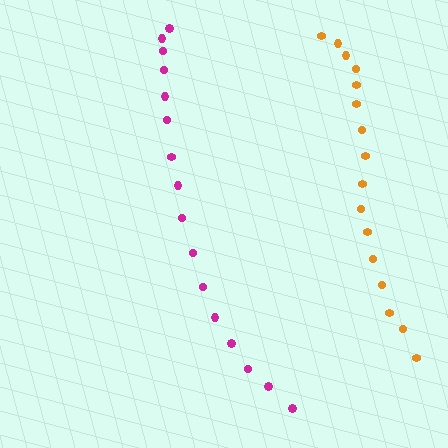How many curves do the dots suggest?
There are 2 distinct paths.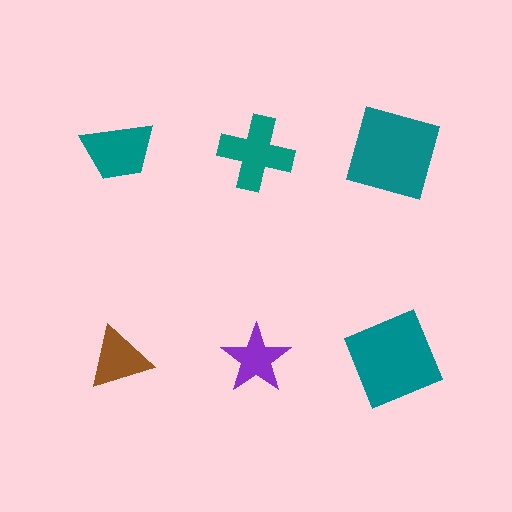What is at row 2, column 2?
A purple star.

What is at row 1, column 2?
A teal cross.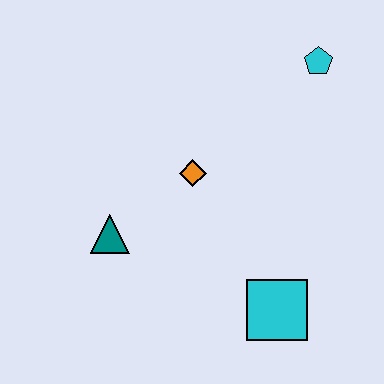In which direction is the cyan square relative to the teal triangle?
The cyan square is to the right of the teal triangle.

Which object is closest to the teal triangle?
The orange diamond is closest to the teal triangle.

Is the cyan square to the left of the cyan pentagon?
Yes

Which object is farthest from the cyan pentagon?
The teal triangle is farthest from the cyan pentagon.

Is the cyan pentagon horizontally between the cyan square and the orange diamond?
No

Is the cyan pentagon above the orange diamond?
Yes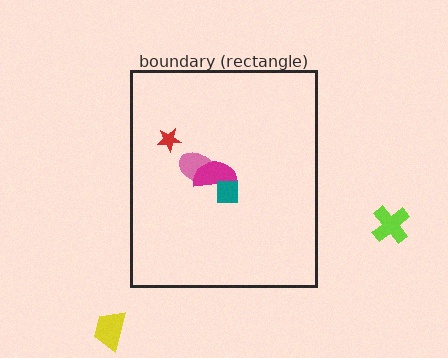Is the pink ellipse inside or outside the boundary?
Inside.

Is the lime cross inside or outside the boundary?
Outside.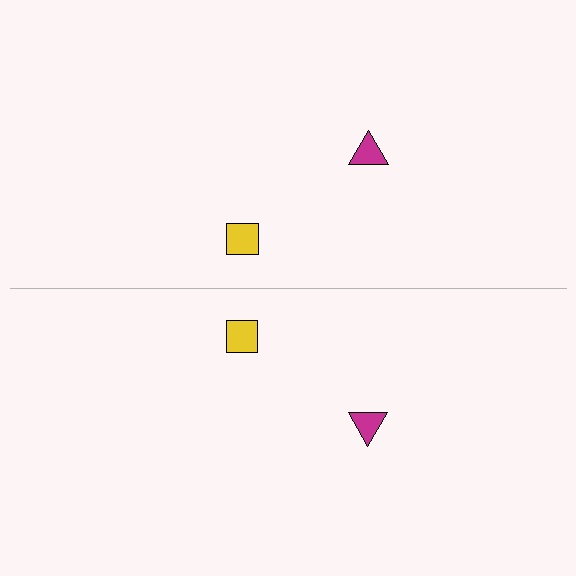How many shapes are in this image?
There are 4 shapes in this image.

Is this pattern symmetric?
Yes, this pattern has bilateral (reflection) symmetry.